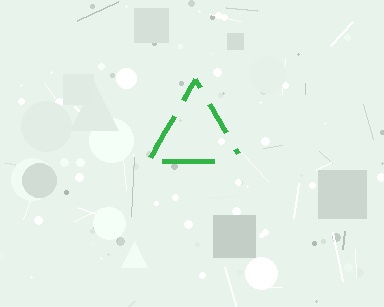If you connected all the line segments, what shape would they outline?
They would outline a triangle.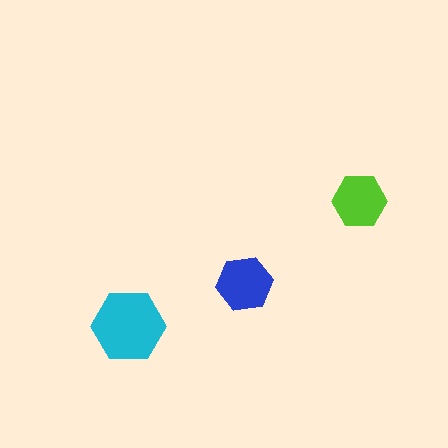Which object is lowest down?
The cyan hexagon is bottommost.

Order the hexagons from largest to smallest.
the cyan one, the blue one, the lime one.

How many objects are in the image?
There are 3 objects in the image.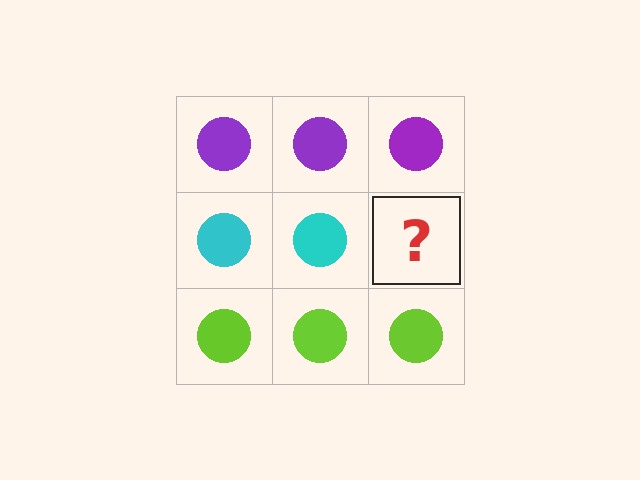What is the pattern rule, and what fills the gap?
The rule is that each row has a consistent color. The gap should be filled with a cyan circle.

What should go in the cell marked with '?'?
The missing cell should contain a cyan circle.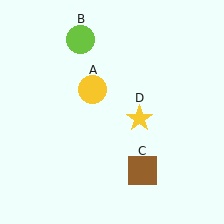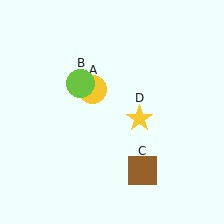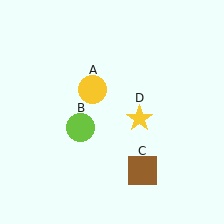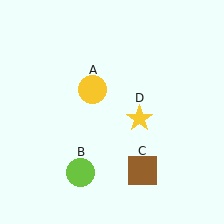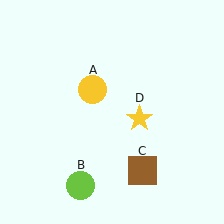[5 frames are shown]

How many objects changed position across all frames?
1 object changed position: lime circle (object B).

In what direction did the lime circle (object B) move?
The lime circle (object B) moved down.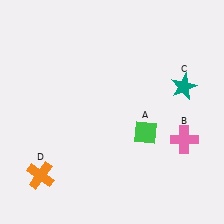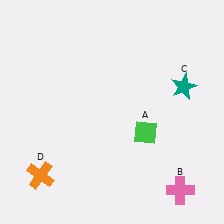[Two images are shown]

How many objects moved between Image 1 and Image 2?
1 object moved between the two images.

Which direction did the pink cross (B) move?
The pink cross (B) moved down.